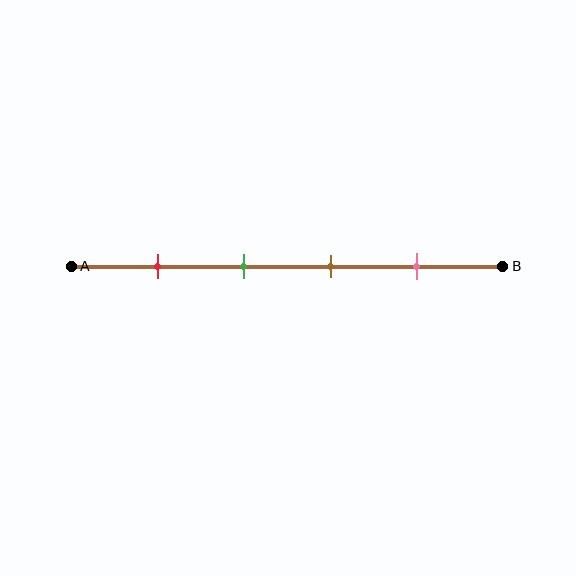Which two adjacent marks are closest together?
The green and brown marks are the closest adjacent pair.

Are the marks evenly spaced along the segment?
Yes, the marks are approximately evenly spaced.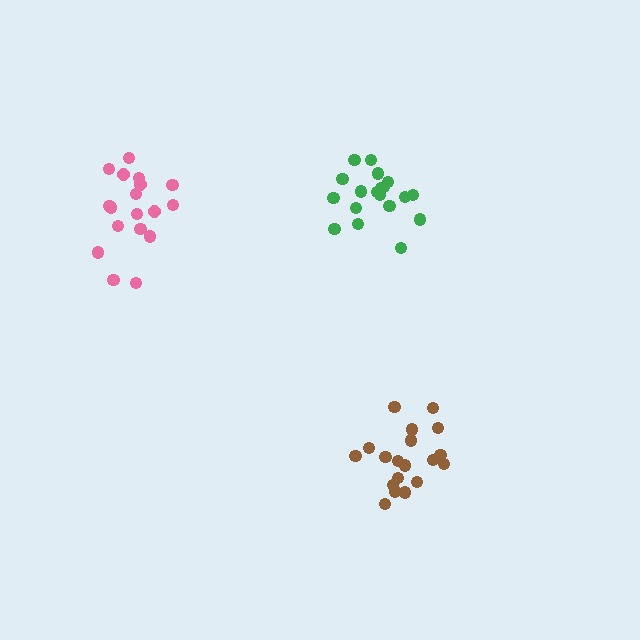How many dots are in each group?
Group 1: 18 dots, Group 2: 19 dots, Group 3: 19 dots (56 total).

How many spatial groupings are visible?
There are 3 spatial groupings.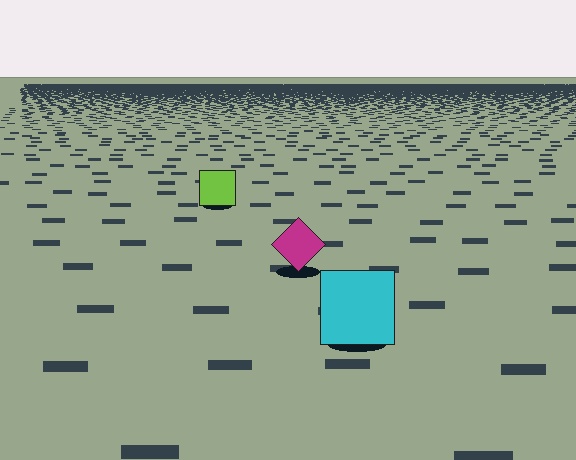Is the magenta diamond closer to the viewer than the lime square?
Yes. The magenta diamond is closer — you can tell from the texture gradient: the ground texture is coarser near it.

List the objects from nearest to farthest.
From nearest to farthest: the cyan square, the magenta diamond, the lime square.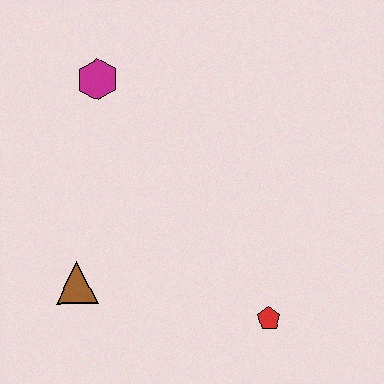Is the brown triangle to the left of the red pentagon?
Yes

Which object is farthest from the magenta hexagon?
The red pentagon is farthest from the magenta hexagon.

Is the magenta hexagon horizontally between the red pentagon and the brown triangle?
Yes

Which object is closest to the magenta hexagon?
The brown triangle is closest to the magenta hexagon.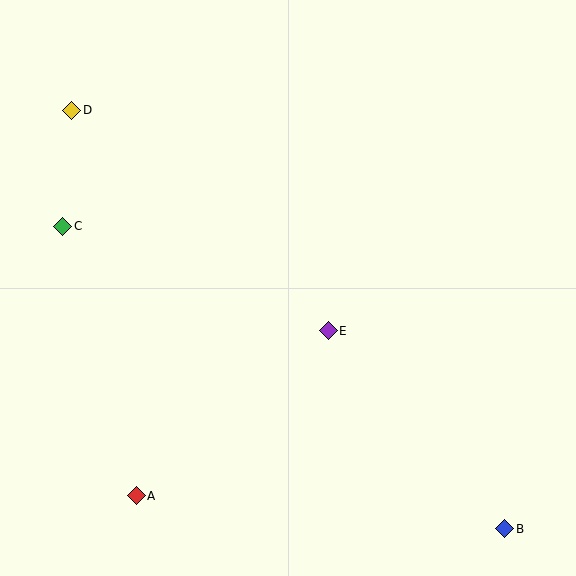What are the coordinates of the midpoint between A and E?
The midpoint between A and E is at (232, 413).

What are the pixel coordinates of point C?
Point C is at (63, 226).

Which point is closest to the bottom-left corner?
Point A is closest to the bottom-left corner.